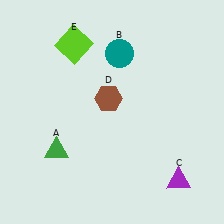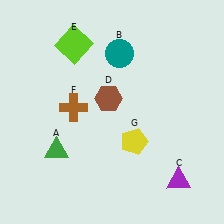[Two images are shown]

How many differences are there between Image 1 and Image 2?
There are 2 differences between the two images.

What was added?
A brown cross (F), a yellow pentagon (G) were added in Image 2.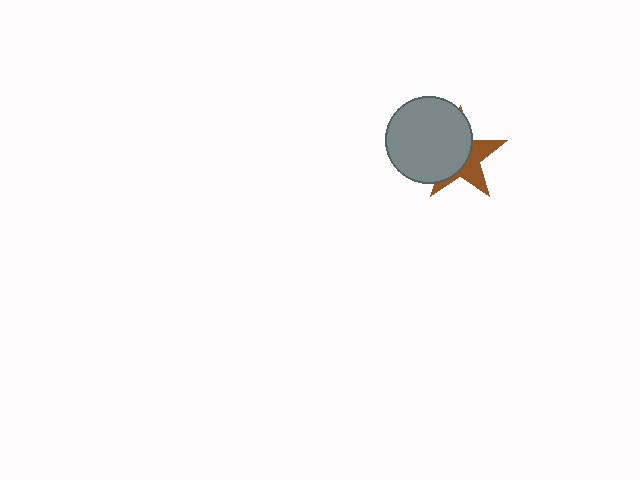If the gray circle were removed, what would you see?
You would see the complete brown star.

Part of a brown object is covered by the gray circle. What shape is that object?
It is a star.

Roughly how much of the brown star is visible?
A small part of it is visible (roughly 41%).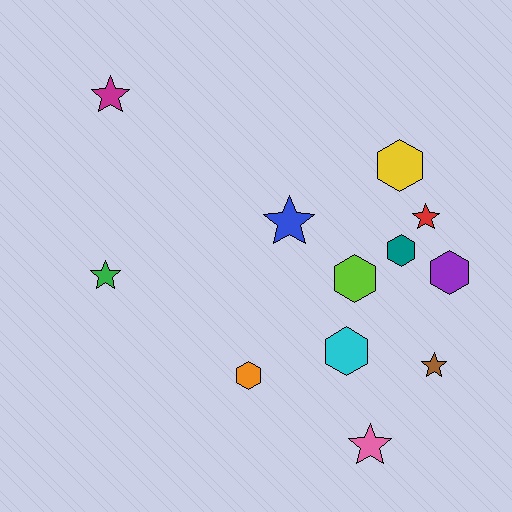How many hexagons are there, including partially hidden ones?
There are 6 hexagons.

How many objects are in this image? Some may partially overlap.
There are 12 objects.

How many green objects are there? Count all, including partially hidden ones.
There is 1 green object.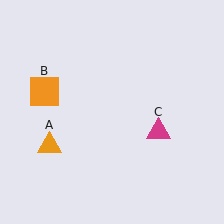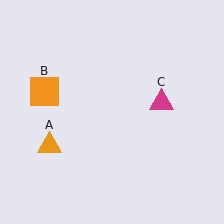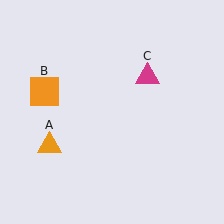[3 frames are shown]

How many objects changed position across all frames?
1 object changed position: magenta triangle (object C).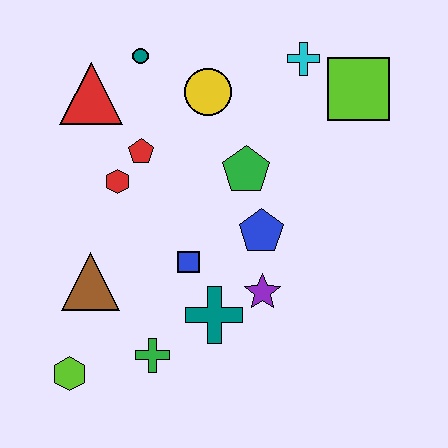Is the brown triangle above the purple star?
Yes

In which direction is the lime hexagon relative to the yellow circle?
The lime hexagon is below the yellow circle.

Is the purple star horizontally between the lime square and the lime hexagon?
Yes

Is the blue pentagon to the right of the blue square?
Yes